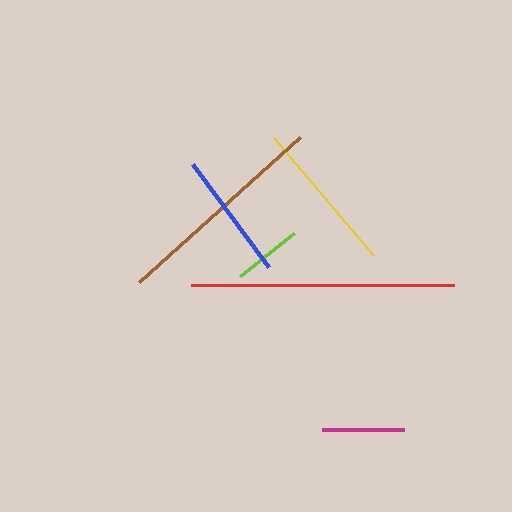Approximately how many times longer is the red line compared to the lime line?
The red line is approximately 3.8 times the length of the lime line.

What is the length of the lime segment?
The lime segment is approximately 69 pixels long.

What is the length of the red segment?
The red segment is approximately 263 pixels long.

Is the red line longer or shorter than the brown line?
The red line is longer than the brown line.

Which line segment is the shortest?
The lime line is the shortest at approximately 69 pixels.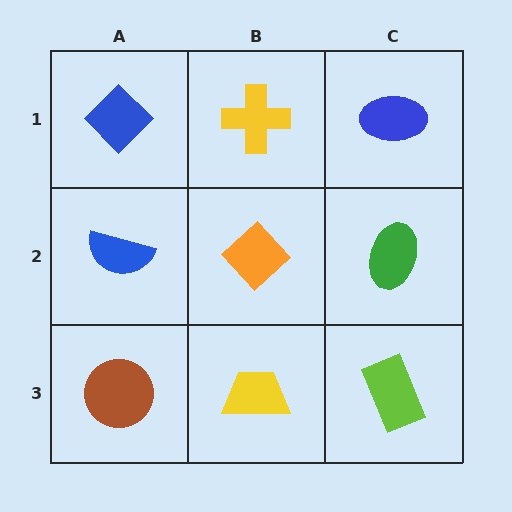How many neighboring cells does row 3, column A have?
2.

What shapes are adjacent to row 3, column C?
A green ellipse (row 2, column C), a yellow trapezoid (row 3, column B).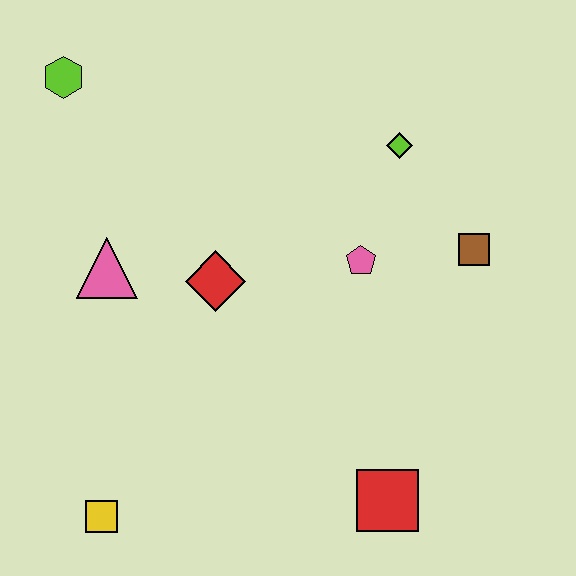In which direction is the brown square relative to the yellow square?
The brown square is to the right of the yellow square.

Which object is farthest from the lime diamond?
The yellow square is farthest from the lime diamond.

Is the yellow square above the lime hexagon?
No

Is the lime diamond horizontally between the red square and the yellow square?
No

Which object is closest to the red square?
The pink pentagon is closest to the red square.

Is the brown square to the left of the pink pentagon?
No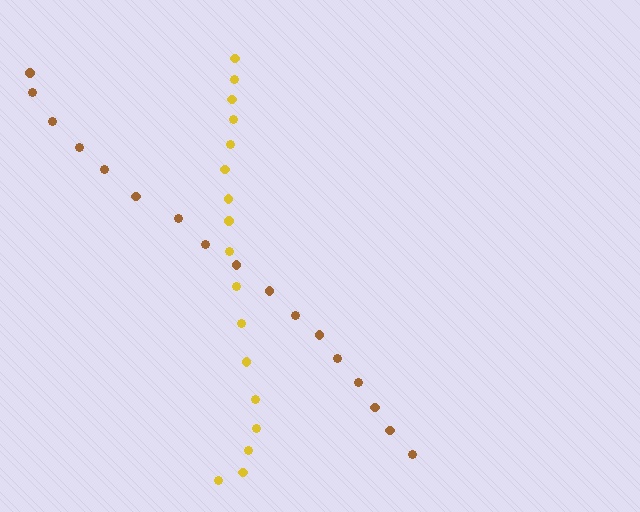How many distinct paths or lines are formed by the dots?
There are 2 distinct paths.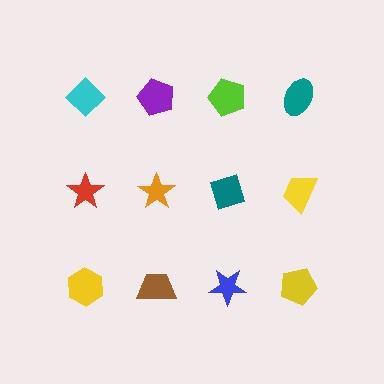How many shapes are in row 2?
4 shapes.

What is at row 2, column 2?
An orange star.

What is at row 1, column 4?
A teal ellipse.